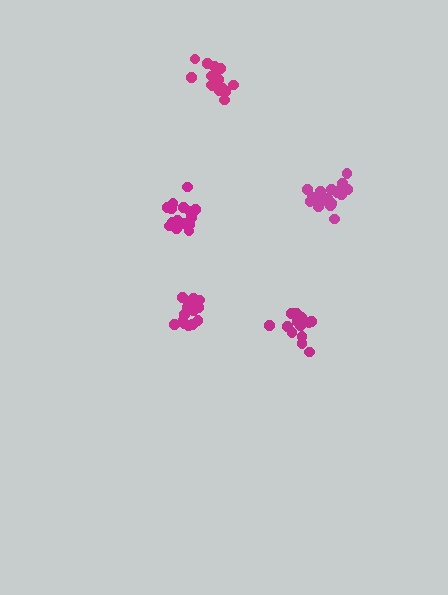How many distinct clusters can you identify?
There are 5 distinct clusters.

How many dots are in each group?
Group 1: 15 dots, Group 2: 21 dots, Group 3: 17 dots, Group 4: 17 dots, Group 5: 15 dots (85 total).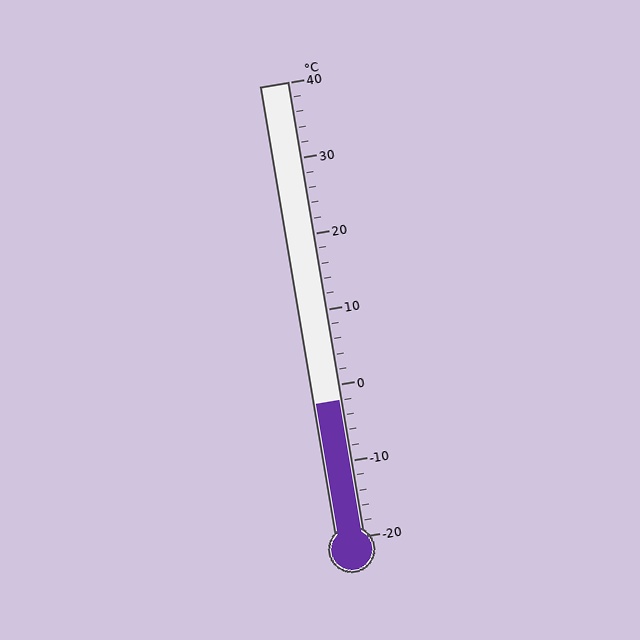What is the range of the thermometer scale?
The thermometer scale ranges from -20°C to 40°C.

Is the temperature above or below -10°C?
The temperature is above -10°C.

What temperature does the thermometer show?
The thermometer shows approximately -2°C.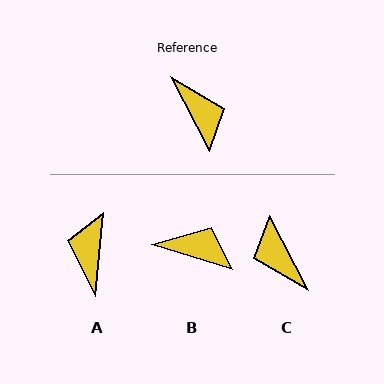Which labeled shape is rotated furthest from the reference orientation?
C, about 180 degrees away.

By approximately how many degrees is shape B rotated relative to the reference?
Approximately 46 degrees counter-clockwise.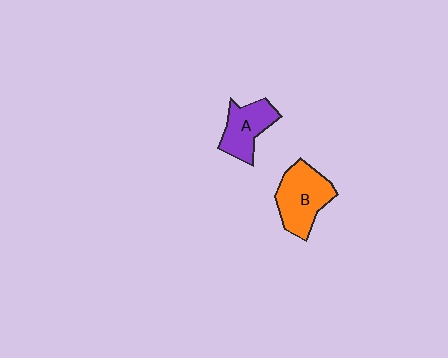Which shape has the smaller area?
Shape A (purple).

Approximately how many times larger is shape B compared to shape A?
Approximately 1.3 times.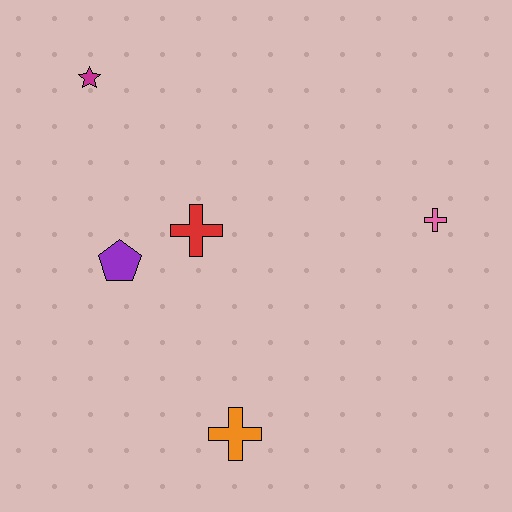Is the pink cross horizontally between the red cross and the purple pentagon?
No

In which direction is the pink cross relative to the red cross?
The pink cross is to the right of the red cross.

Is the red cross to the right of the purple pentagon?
Yes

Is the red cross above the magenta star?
No